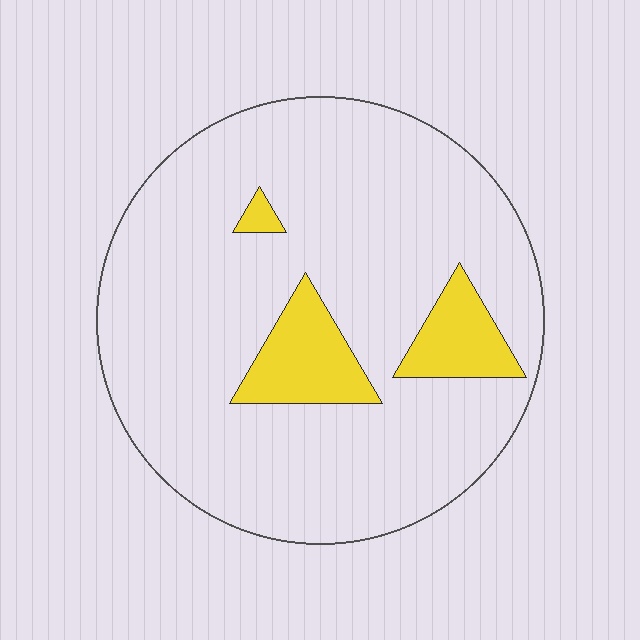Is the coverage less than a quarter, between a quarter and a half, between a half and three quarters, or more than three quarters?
Less than a quarter.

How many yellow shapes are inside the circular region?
3.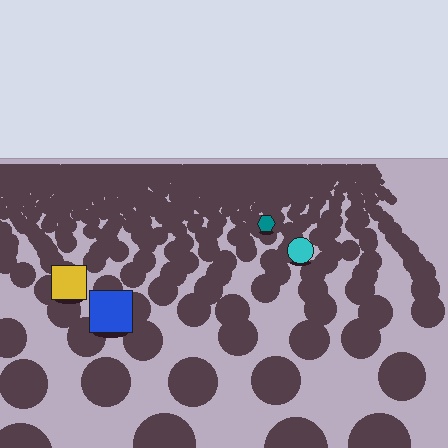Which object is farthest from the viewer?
The teal hexagon is farthest from the viewer. It appears smaller and the ground texture around it is denser.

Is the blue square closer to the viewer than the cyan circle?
Yes. The blue square is closer — you can tell from the texture gradient: the ground texture is coarser near it.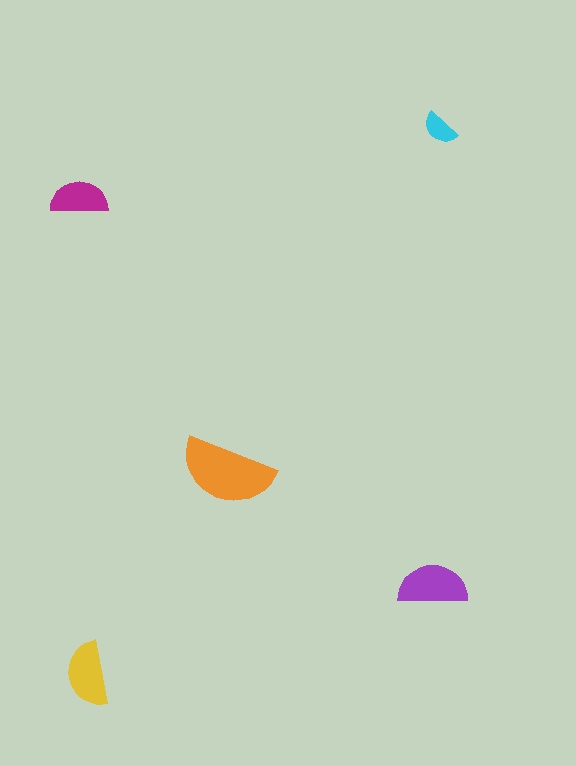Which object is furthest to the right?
The cyan semicircle is rightmost.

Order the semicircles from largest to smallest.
the orange one, the purple one, the yellow one, the magenta one, the cyan one.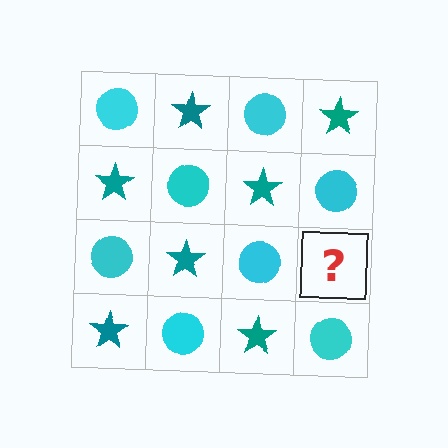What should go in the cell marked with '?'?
The missing cell should contain a teal star.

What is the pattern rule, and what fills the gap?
The rule is that it alternates cyan circle and teal star in a checkerboard pattern. The gap should be filled with a teal star.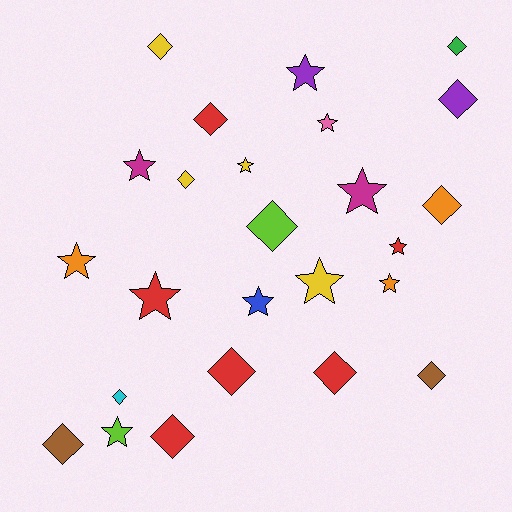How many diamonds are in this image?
There are 13 diamonds.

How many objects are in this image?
There are 25 objects.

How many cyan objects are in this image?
There is 1 cyan object.